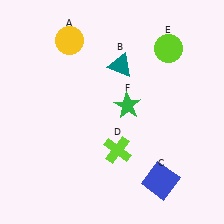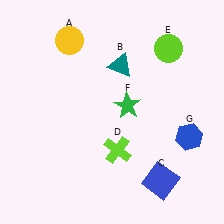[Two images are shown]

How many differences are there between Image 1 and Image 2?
There is 1 difference between the two images.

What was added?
A blue hexagon (G) was added in Image 2.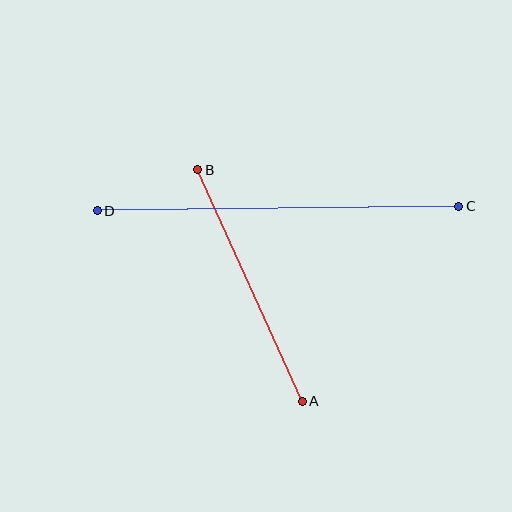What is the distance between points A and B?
The distance is approximately 254 pixels.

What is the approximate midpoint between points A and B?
The midpoint is at approximately (250, 285) pixels.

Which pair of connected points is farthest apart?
Points C and D are farthest apart.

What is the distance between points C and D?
The distance is approximately 361 pixels.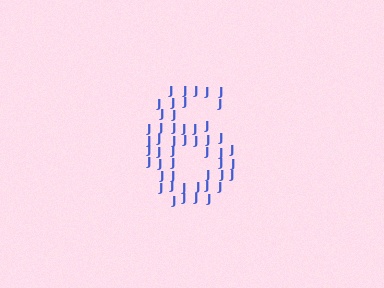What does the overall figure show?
The overall figure shows the digit 6.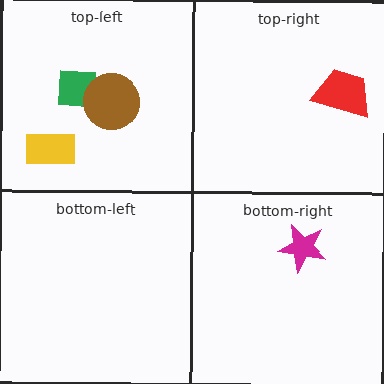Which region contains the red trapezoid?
The top-right region.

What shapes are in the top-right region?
The red trapezoid.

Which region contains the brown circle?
The top-left region.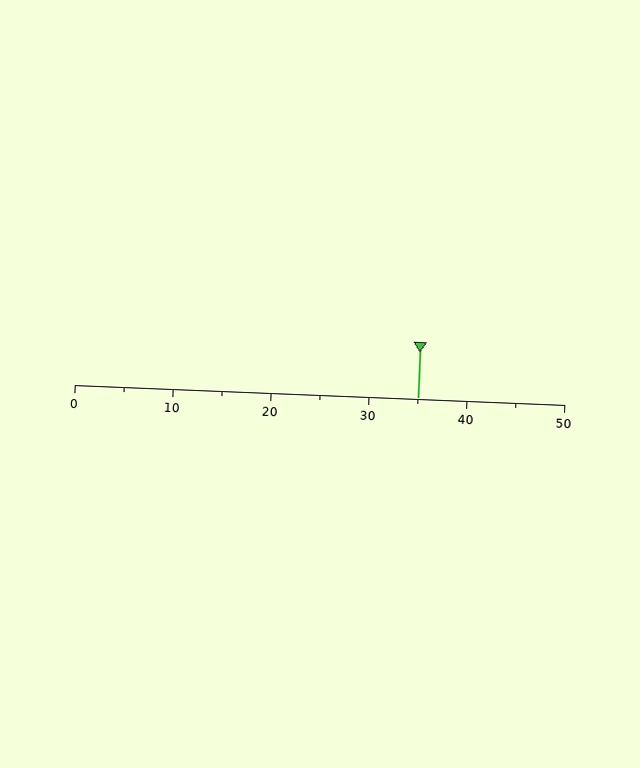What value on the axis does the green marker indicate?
The marker indicates approximately 35.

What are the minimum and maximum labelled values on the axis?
The axis runs from 0 to 50.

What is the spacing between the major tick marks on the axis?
The major ticks are spaced 10 apart.